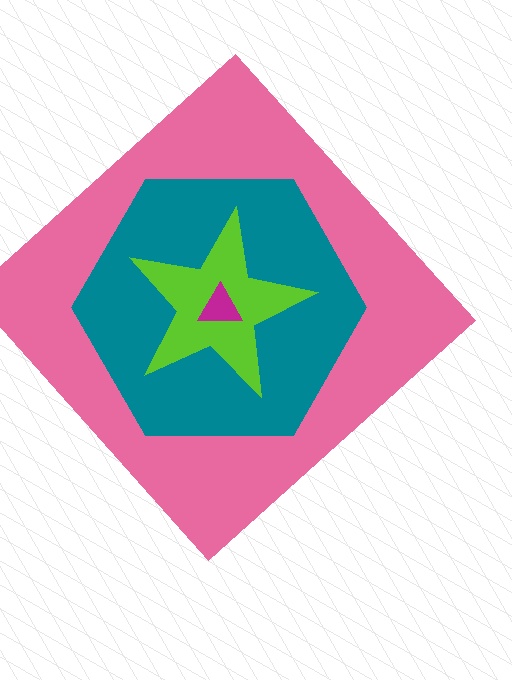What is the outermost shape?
The pink diamond.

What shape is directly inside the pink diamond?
The teal hexagon.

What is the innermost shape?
The magenta triangle.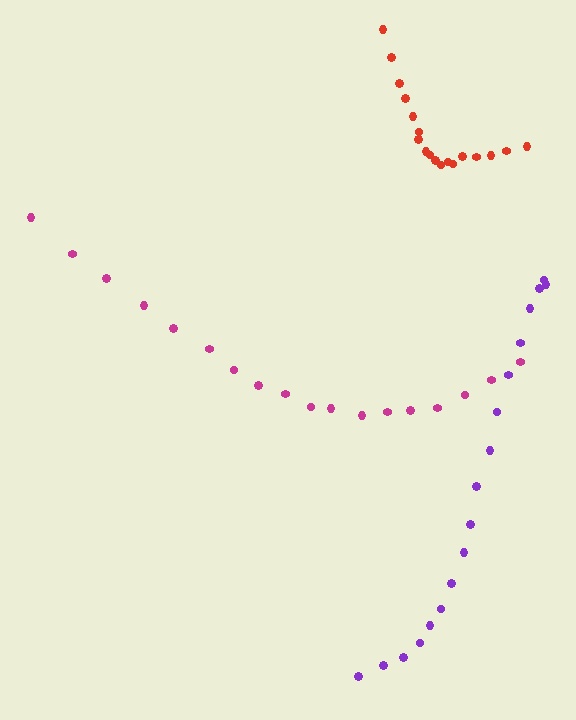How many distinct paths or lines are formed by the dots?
There are 3 distinct paths.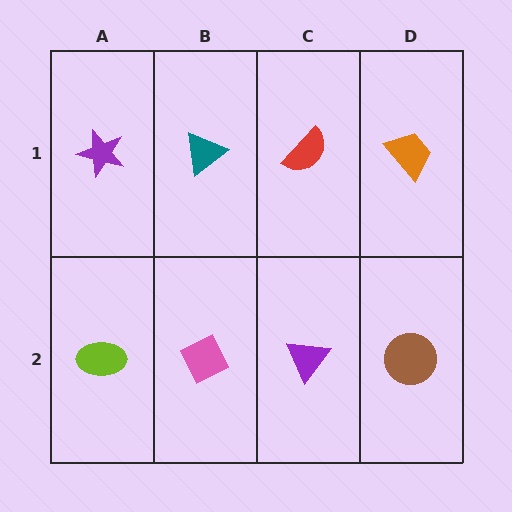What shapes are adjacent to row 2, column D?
An orange trapezoid (row 1, column D), a purple triangle (row 2, column C).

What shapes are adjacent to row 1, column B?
A pink diamond (row 2, column B), a purple star (row 1, column A), a red semicircle (row 1, column C).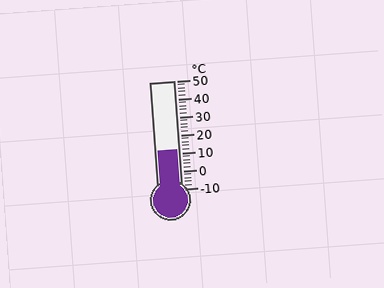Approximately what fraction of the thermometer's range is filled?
The thermometer is filled to approximately 35% of its range.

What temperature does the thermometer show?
The thermometer shows approximately 12°C.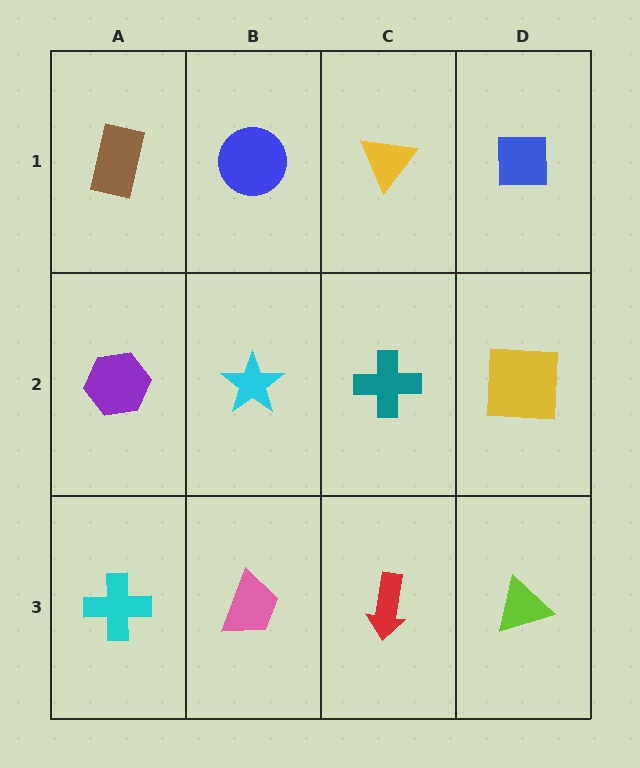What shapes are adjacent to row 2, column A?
A brown rectangle (row 1, column A), a cyan cross (row 3, column A), a cyan star (row 2, column B).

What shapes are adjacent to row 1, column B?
A cyan star (row 2, column B), a brown rectangle (row 1, column A), a yellow triangle (row 1, column C).